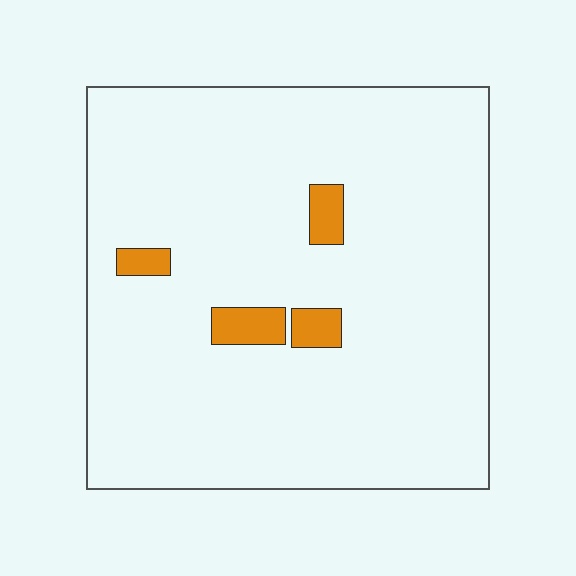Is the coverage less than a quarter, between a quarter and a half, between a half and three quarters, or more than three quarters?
Less than a quarter.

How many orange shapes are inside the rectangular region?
4.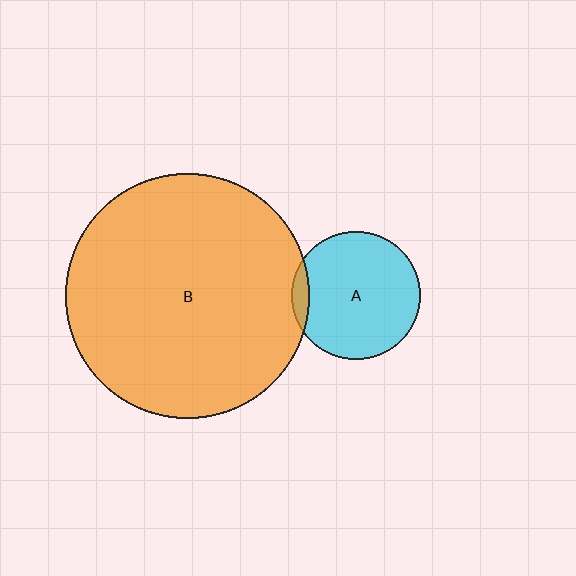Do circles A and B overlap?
Yes.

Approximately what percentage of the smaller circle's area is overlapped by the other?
Approximately 5%.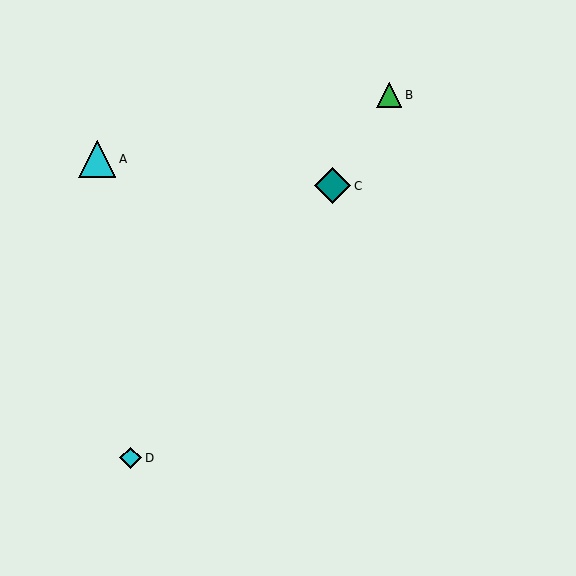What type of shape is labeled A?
Shape A is a cyan triangle.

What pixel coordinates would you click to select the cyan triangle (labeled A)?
Click at (97, 159) to select the cyan triangle A.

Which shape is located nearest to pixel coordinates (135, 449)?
The cyan diamond (labeled D) at (131, 458) is nearest to that location.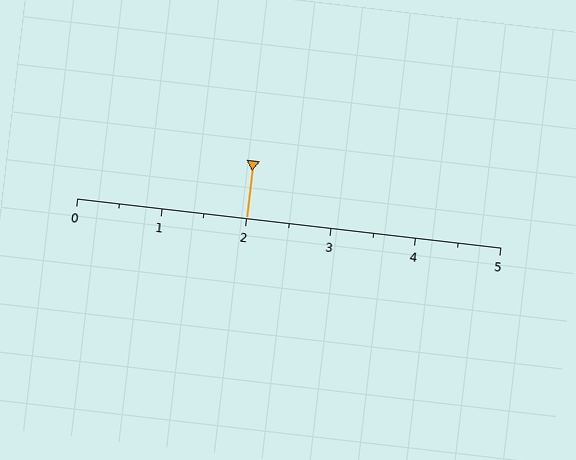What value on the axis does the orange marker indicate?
The marker indicates approximately 2.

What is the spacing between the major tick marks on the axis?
The major ticks are spaced 1 apart.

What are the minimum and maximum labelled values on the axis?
The axis runs from 0 to 5.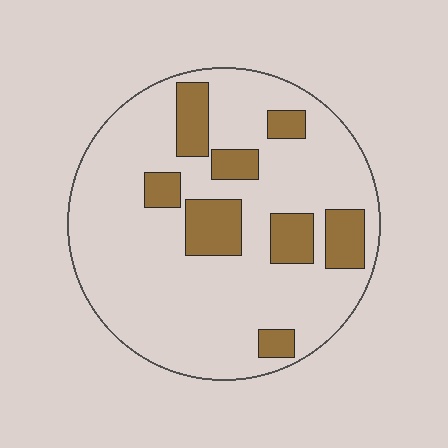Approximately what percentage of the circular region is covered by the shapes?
Approximately 20%.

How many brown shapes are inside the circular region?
8.